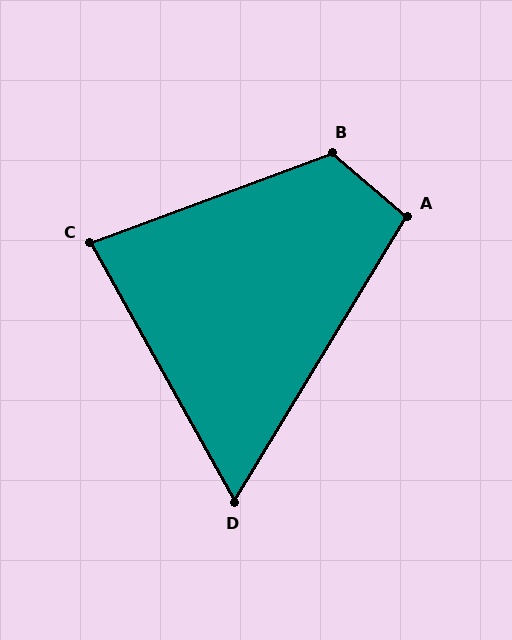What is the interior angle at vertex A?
Approximately 99 degrees (obtuse).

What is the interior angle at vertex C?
Approximately 81 degrees (acute).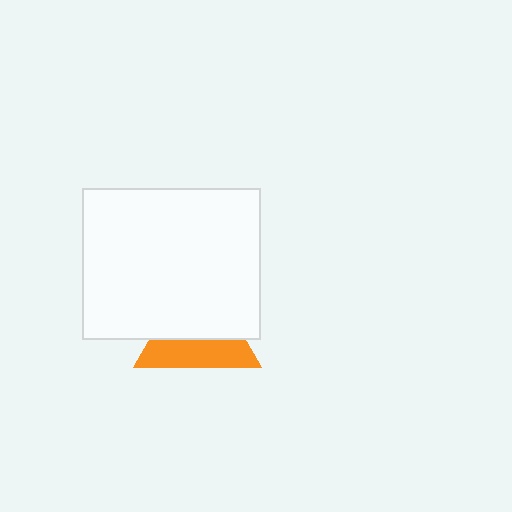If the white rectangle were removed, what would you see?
You would see the complete orange triangle.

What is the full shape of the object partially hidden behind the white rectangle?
The partially hidden object is an orange triangle.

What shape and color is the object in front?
The object in front is a white rectangle.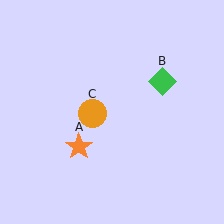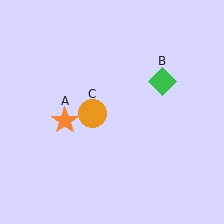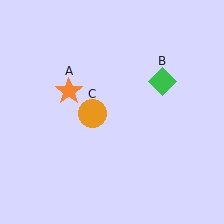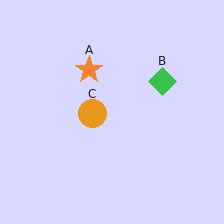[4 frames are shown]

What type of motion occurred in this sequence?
The orange star (object A) rotated clockwise around the center of the scene.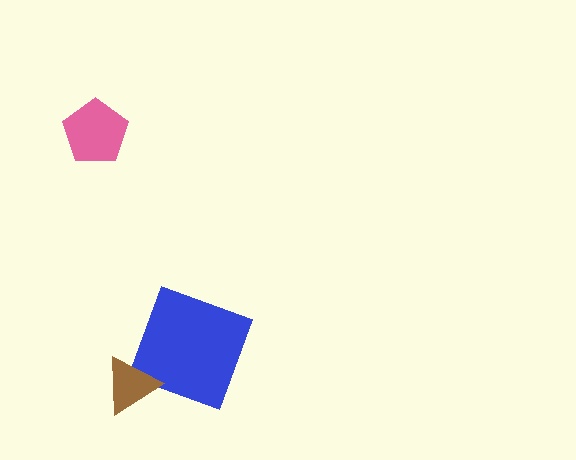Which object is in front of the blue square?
The brown triangle is in front of the blue square.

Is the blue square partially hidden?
Yes, it is partially covered by another shape.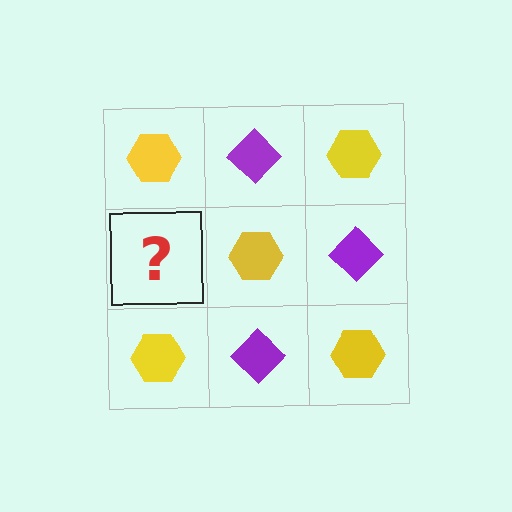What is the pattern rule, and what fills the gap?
The rule is that it alternates yellow hexagon and purple diamond in a checkerboard pattern. The gap should be filled with a purple diamond.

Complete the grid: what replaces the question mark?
The question mark should be replaced with a purple diamond.